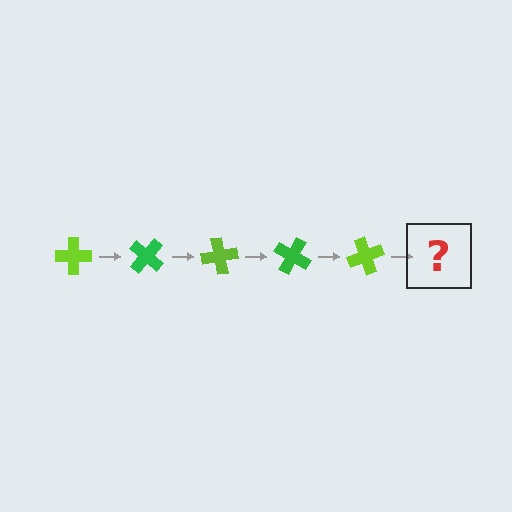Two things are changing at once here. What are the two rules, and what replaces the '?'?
The two rules are that it rotates 40 degrees each step and the color cycles through lime and green. The '?' should be a green cross, rotated 200 degrees from the start.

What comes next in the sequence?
The next element should be a green cross, rotated 200 degrees from the start.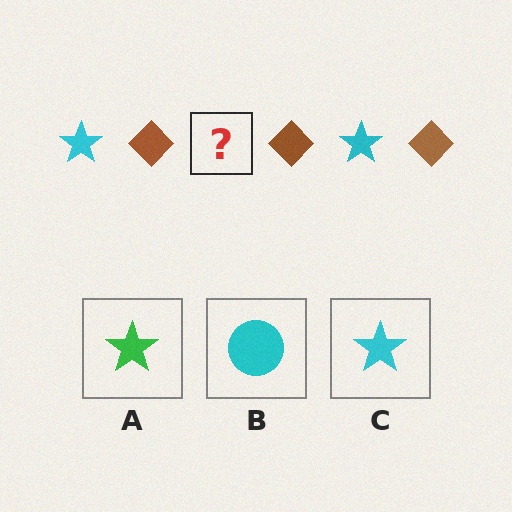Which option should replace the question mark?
Option C.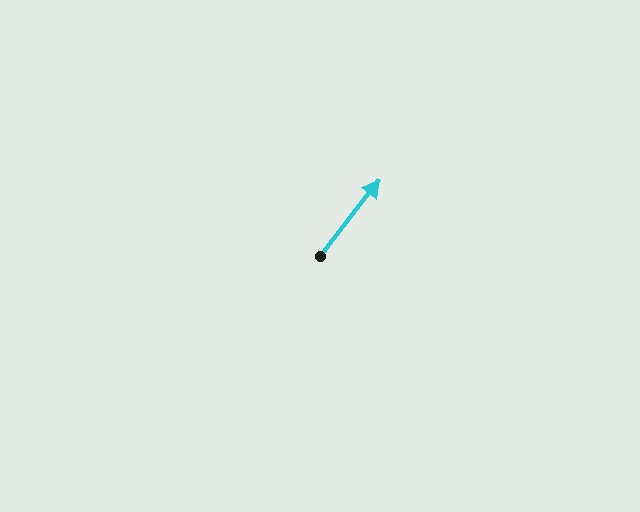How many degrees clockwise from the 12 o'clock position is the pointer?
Approximately 38 degrees.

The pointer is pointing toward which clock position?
Roughly 1 o'clock.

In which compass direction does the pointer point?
Northeast.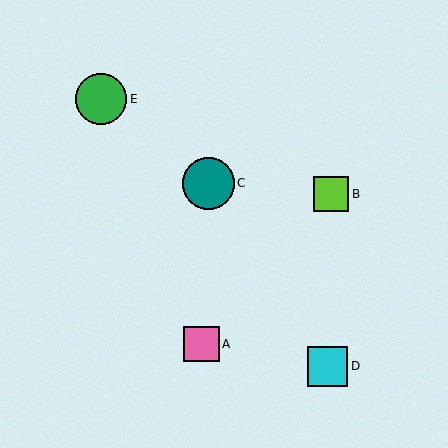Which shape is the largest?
The teal circle (labeled C) is the largest.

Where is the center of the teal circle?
The center of the teal circle is at (209, 183).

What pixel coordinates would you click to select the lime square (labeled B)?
Click at (331, 194) to select the lime square B.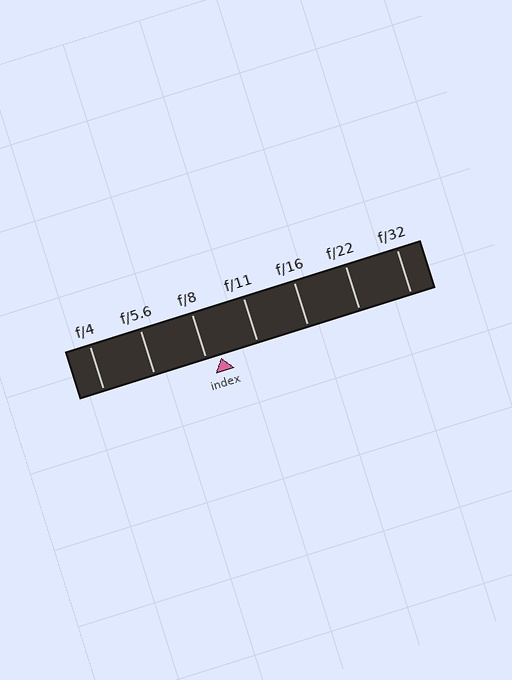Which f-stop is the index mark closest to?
The index mark is closest to f/8.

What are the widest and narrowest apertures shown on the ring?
The widest aperture shown is f/4 and the narrowest is f/32.